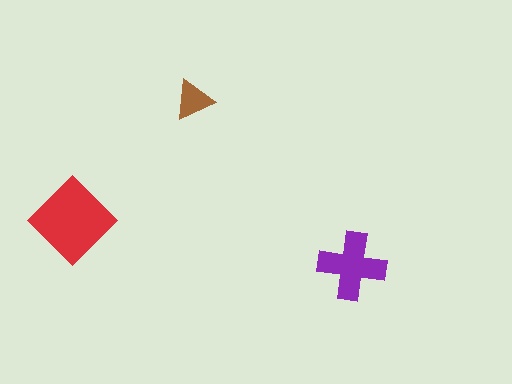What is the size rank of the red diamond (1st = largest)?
1st.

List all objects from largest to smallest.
The red diamond, the purple cross, the brown triangle.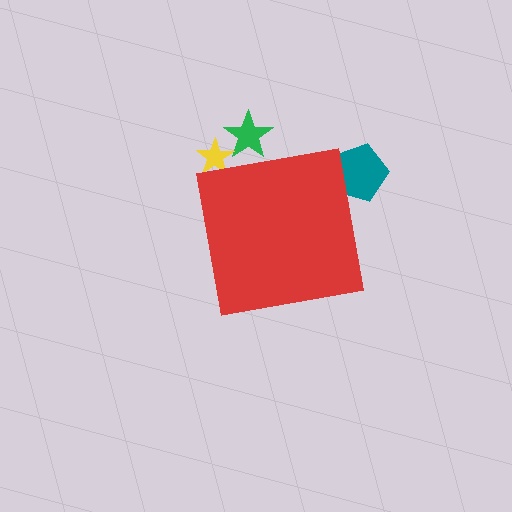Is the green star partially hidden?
Yes, the green star is partially hidden behind the red square.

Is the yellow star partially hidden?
Yes, the yellow star is partially hidden behind the red square.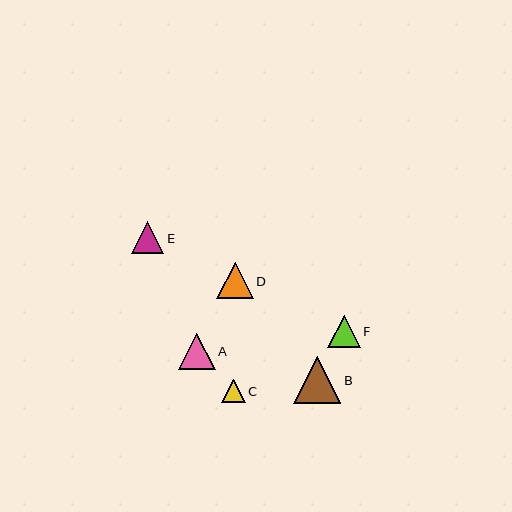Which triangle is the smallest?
Triangle C is the smallest with a size of approximately 23 pixels.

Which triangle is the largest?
Triangle B is the largest with a size of approximately 47 pixels.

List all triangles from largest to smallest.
From largest to smallest: B, A, D, F, E, C.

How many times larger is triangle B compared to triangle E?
Triangle B is approximately 1.5 times the size of triangle E.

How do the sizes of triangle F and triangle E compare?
Triangle F and triangle E are approximately the same size.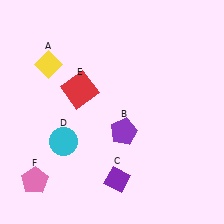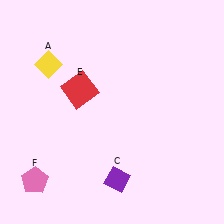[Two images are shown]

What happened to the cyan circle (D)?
The cyan circle (D) was removed in Image 2. It was in the bottom-left area of Image 1.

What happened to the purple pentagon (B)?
The purple pentagon (B) was removed in Image 2. It was in the bottom-right area of Image 1.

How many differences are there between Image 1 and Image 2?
There are 2 differences between the two images.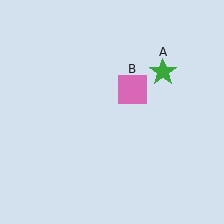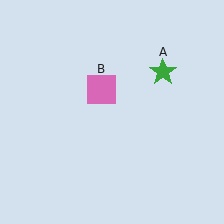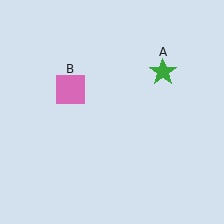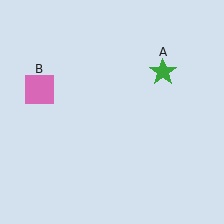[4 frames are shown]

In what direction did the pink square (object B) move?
The pink square (object B) moved left.